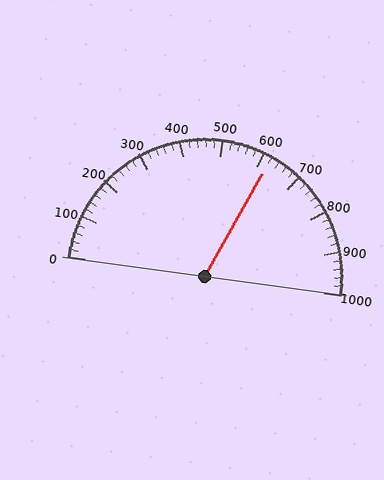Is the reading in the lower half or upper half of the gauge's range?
The reading is in the upper half of the range (0 to 1000).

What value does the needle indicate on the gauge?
The needle indicates approximately 620.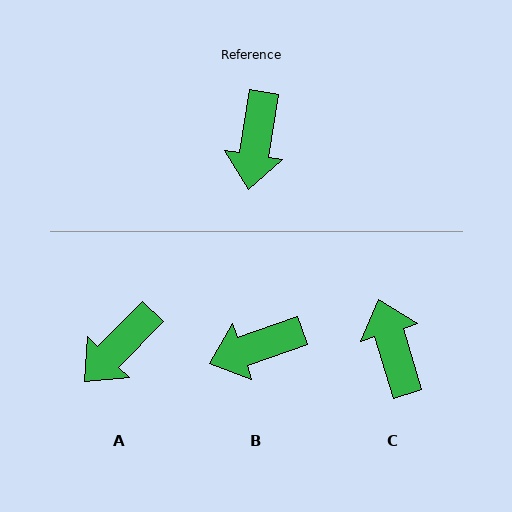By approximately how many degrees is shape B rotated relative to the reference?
Approximately 61 degrees clockwise.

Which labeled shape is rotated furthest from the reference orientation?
C, about 154 degrees away.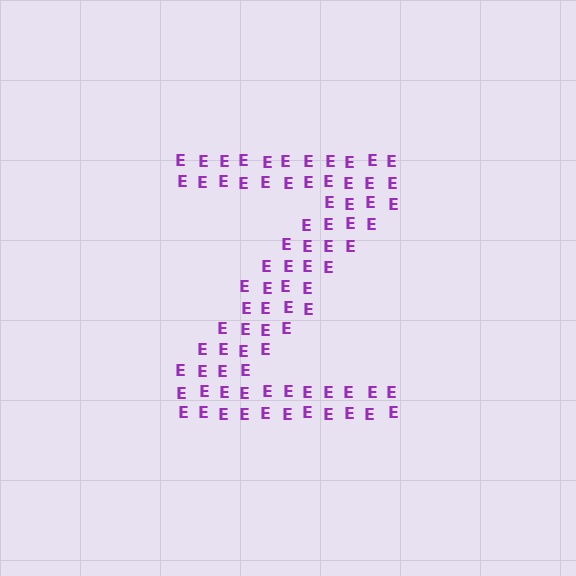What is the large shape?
The large shape is the letter Z.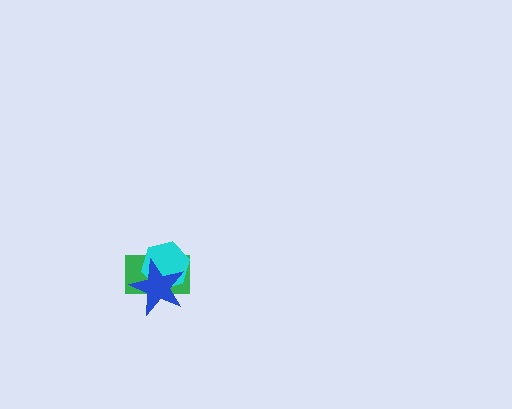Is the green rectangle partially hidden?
Yes, it is partially covered by another shape.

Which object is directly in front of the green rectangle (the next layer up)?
The cyan hexagon is directly in front of the green rectangle.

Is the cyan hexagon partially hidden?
Yes, it is partially covered by another shape.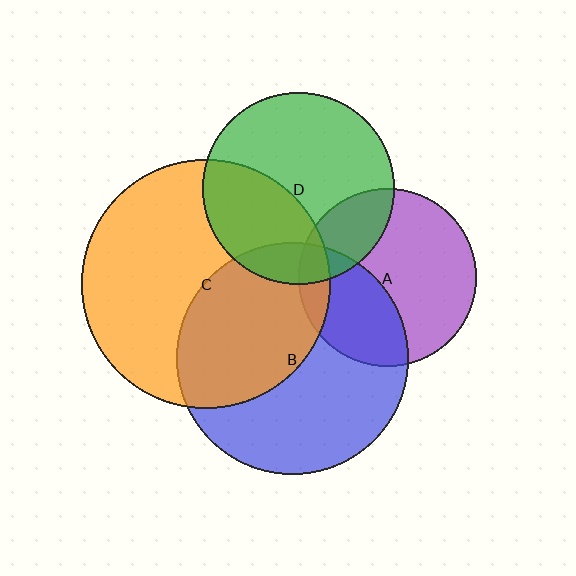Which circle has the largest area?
Circle C (orange).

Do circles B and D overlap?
Yes.